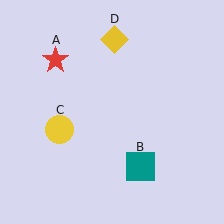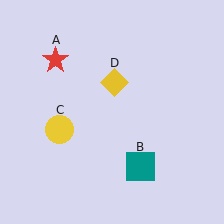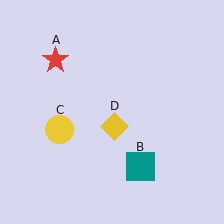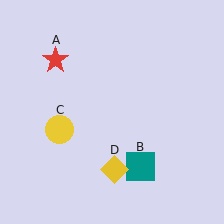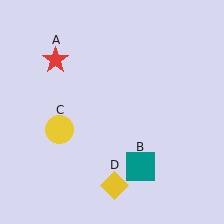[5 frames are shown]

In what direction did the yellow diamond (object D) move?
The yellow diamond (object D) moved down.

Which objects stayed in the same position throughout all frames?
Red star (object A) and teal square (object B) and yellow circle (object C) remained stationary.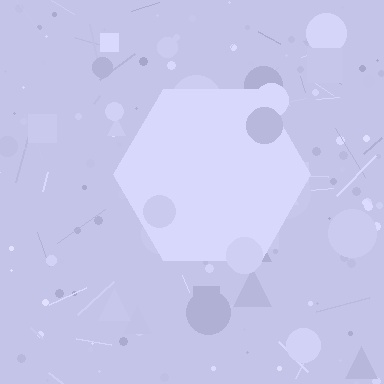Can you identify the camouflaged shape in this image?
The camouflaged shape is a hexagon.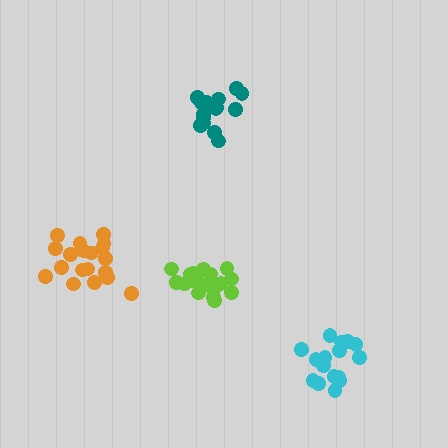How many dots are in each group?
Group 1: 15 dots, Group 2: 19 dots, Group 3: 19 dots, Group 4: 16 dots (69 total).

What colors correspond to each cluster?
The clusters are colored: teal, lime, orange, cyan.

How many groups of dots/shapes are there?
There are 4 groups.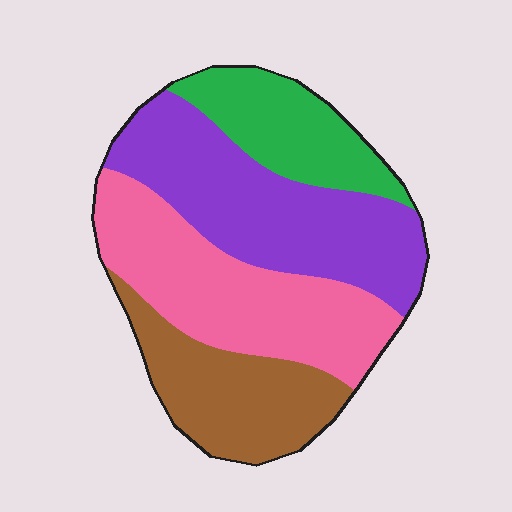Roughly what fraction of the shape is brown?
Brown takes up between a sixth and a third of the shape.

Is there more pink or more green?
Pink.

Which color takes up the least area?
Green, at roughly 15%.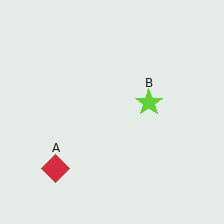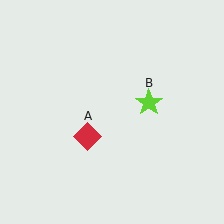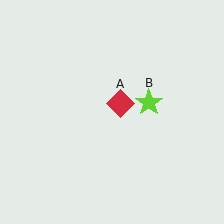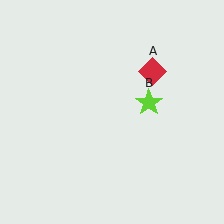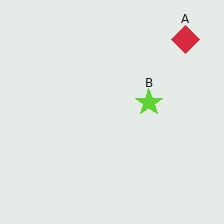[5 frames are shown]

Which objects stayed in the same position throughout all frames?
Lime star (object B) remained stationary.